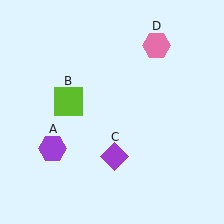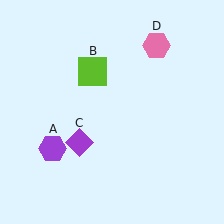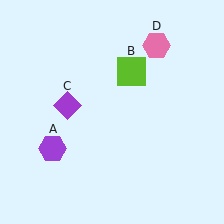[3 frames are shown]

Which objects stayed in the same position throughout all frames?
Purple hexagon (object A) and pink hexagon (object D) remained stationary.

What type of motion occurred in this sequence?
The lime square (object B), purple diamond (object C) rotated clockwise around the center of the scene.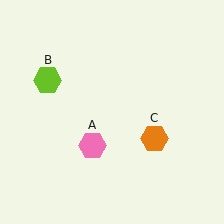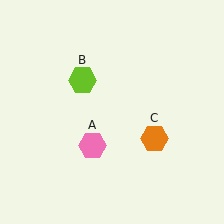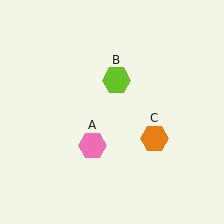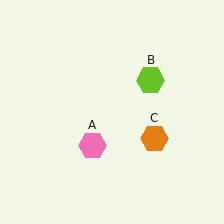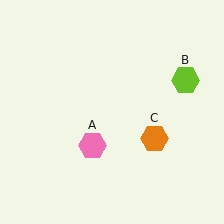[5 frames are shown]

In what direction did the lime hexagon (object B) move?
The lime hexagon (object B) moved right.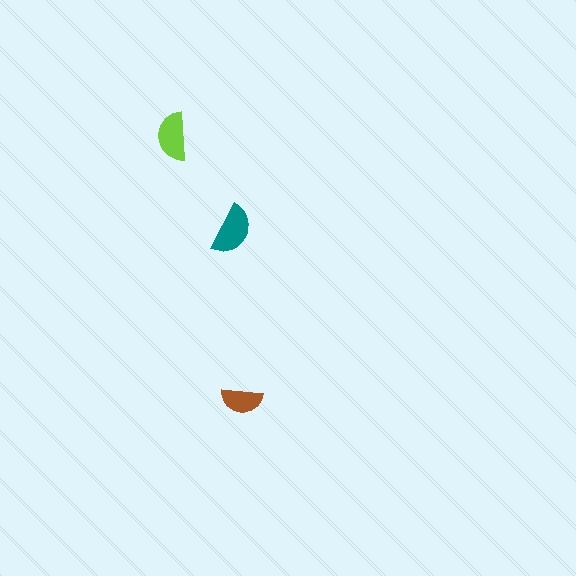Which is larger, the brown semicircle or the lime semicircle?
The lime one.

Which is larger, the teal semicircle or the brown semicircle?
The teal one.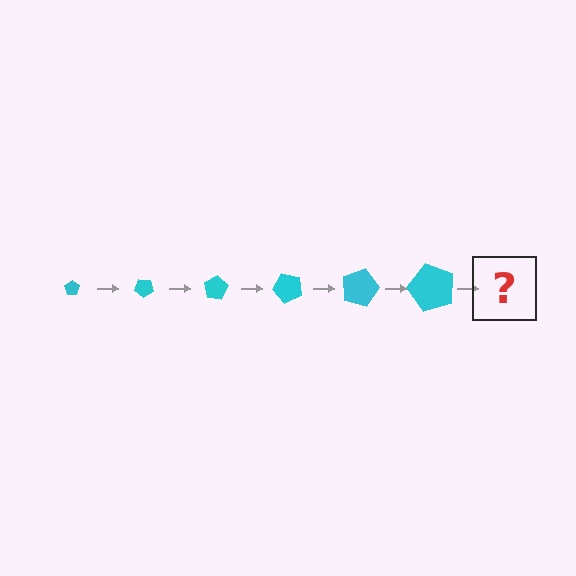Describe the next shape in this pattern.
It should be a pentagon, larger than the previous one and rotated 240 degrees from the start.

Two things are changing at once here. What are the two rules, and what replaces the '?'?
The two rules are that the pentagon grows larger each step and it rotates 40 degrees each step. The '?' should be a pentagon, larger than the previous one and rotated 240 degrees from the start.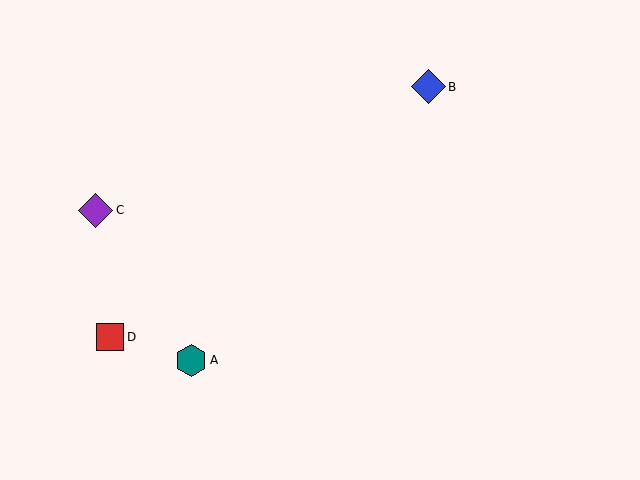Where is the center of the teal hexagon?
The center of the teal hexagon is at (191, 360).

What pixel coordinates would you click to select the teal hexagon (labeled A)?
Click at (191, 360) to select the teal hexagon A.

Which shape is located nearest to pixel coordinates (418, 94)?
The blue diamond (labeled B) at (428, 87) is nearest to that location.